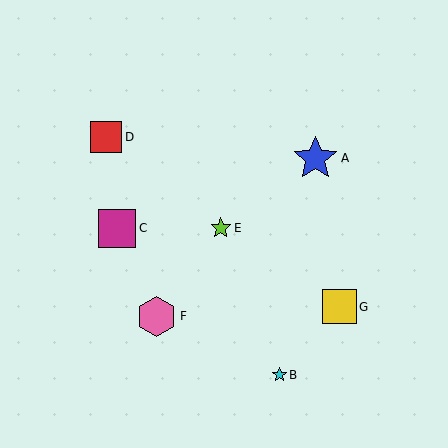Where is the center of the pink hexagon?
The center of the pink hexagon is at (157, 316).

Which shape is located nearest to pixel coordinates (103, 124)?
The red square (labeled D) at (106, 137) is nearest to that location.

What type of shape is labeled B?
Shape B is a cyan star.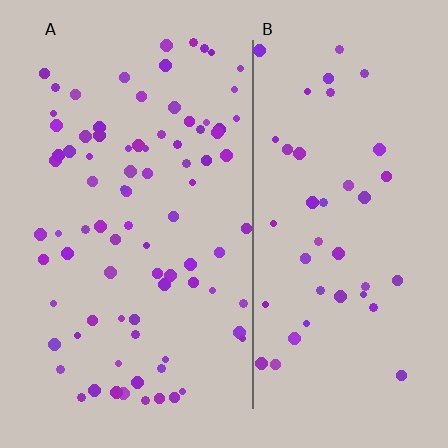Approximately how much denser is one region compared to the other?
Approximately 2.0× — region A over region B.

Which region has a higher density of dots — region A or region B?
A (the left).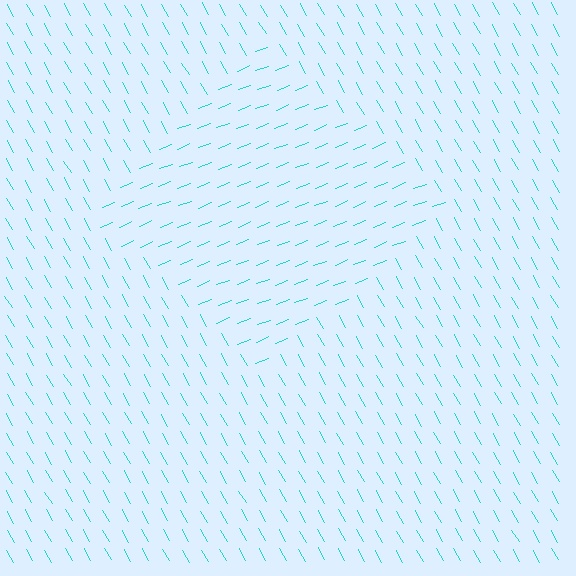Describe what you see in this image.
The image is filled with small cyan line segments. A diamond region in the image has lines oriented differently from the surrounding lines, creating a visible texture boundary.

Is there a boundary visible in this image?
Yes, there is a texture boundary formed by a change in line orientation.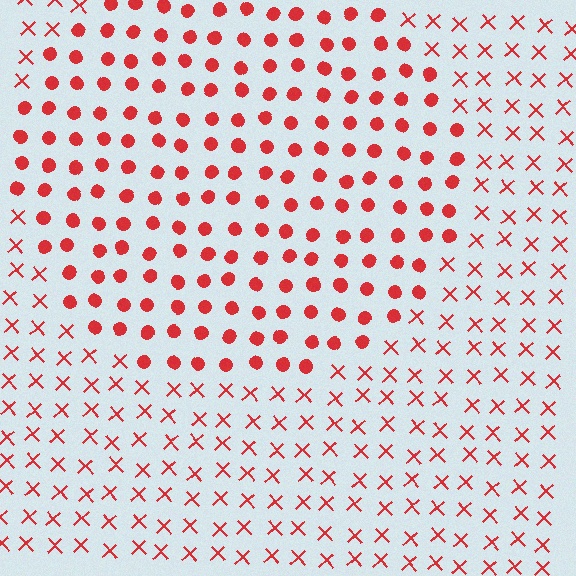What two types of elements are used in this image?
The image uses circles inside the circle region and X marks outside it.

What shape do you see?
I see a circle.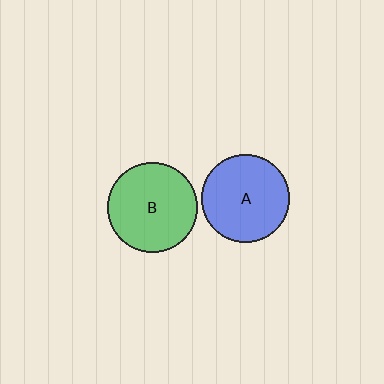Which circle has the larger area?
Circle B (green).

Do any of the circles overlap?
No, none of the circles overlap.